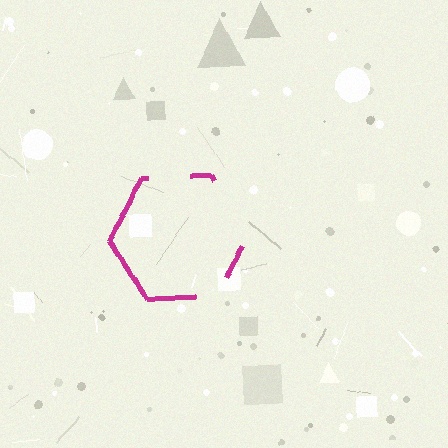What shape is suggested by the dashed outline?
The dashed outline suggests a hexagon.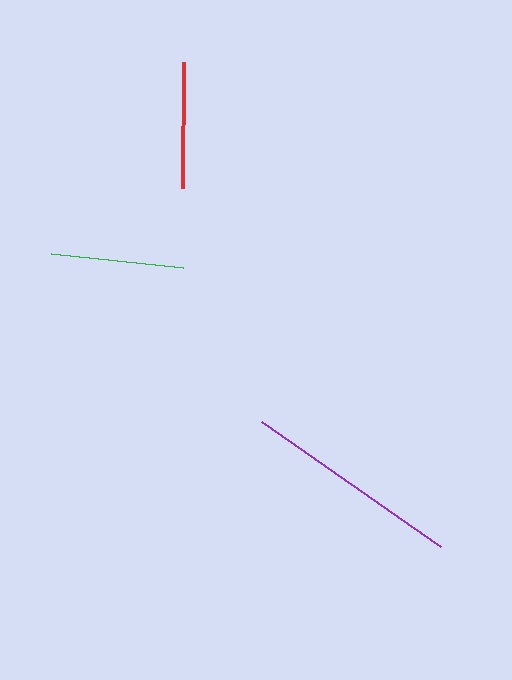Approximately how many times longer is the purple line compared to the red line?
The purple line is approximately 1.7 times the length of the red line.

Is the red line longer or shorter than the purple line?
The purple line is longer than the red line.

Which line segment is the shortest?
The red line is the shortest at approximately 126 pixels.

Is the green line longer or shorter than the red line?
The green line is longer than the red line.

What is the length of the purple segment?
The purple segment is approximately 218 pixels long.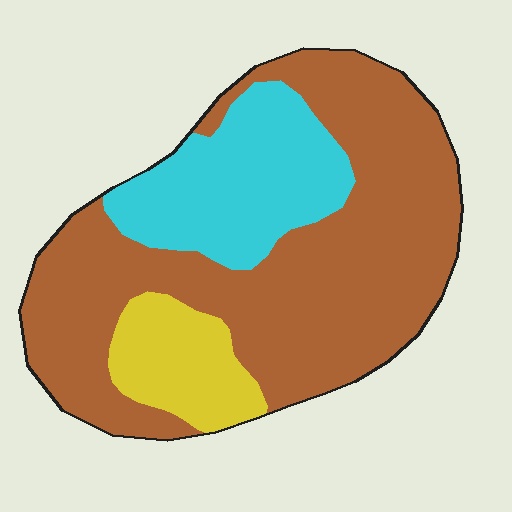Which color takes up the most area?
Brown, at roughly 65%.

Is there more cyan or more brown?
Brown.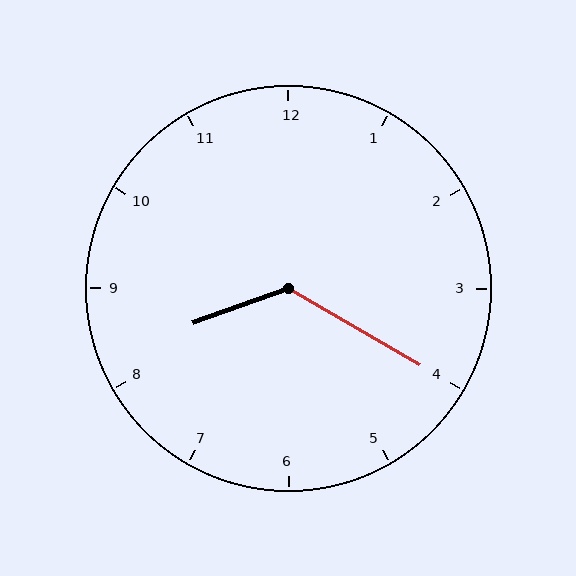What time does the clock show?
8:20.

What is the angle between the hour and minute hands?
Approximately 130 degrees.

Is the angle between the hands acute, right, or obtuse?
It is obtuse.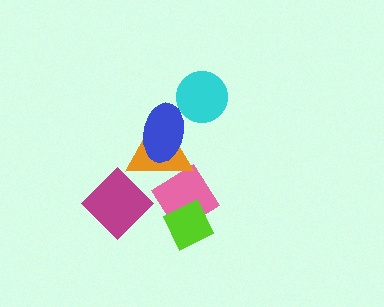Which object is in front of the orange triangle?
The blue ellipse is in front of the orange triangle.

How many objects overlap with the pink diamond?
2 objects overlap with the pink diamond.